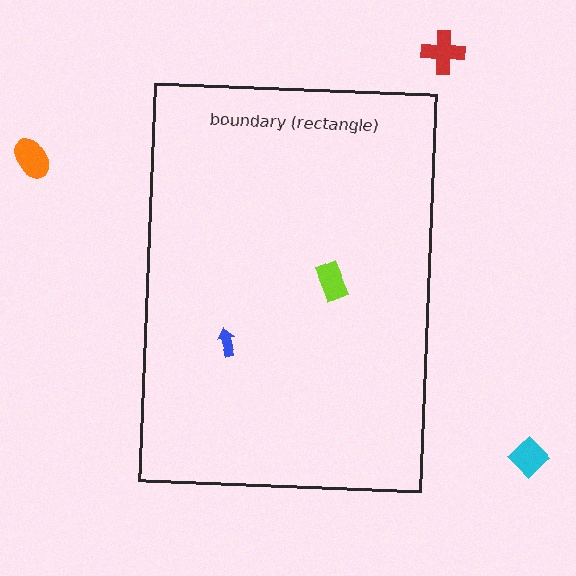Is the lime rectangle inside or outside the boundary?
Inside.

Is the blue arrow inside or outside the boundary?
Inside.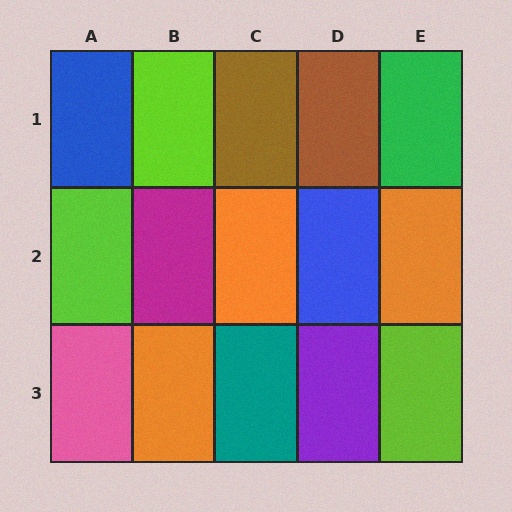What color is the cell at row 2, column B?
Magenta.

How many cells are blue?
2 cells are blue.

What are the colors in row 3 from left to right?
Pink, orange, teal, purple, lime.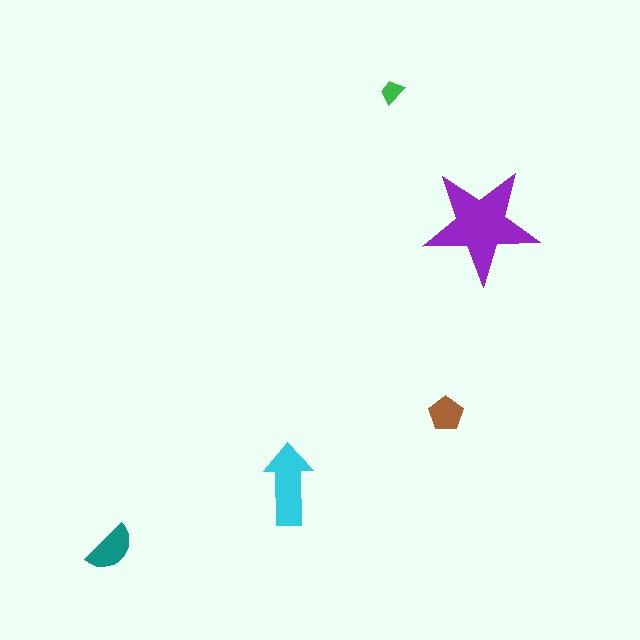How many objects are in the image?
There are 5 objects in the image.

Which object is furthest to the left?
The teal semicircle is leftmost.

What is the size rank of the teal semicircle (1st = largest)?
3rd.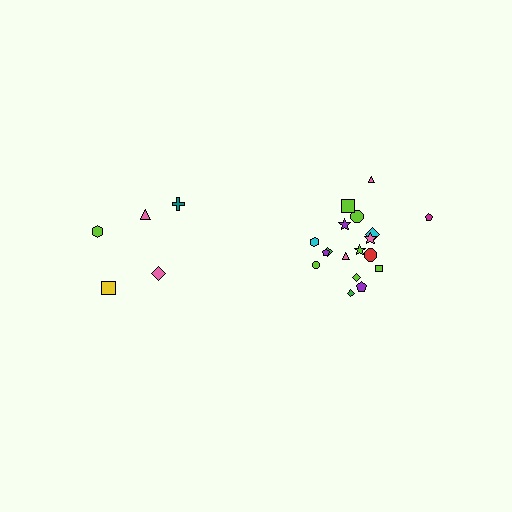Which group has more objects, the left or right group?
The right group.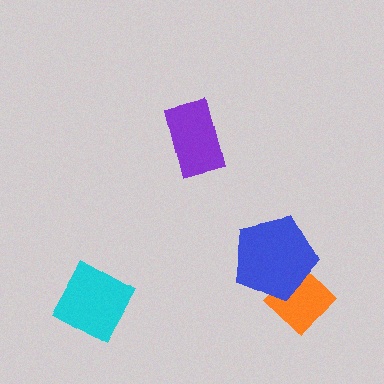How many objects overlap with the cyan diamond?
0 objects overlap with the cyan diamond.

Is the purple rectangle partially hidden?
No, no other shape covers it.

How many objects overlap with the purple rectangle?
0 objects overlap with the purple rectangle.